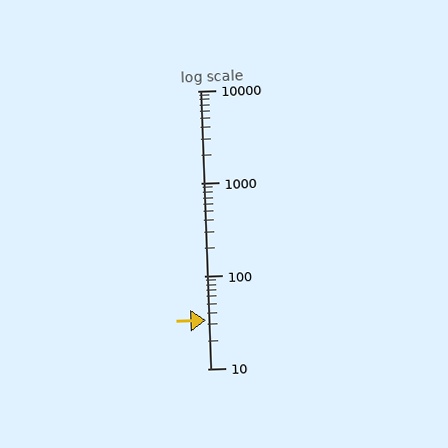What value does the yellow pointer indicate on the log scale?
The pointer indicates approximately 33.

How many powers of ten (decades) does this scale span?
The scale spans 3 decades, from 10 to 10000.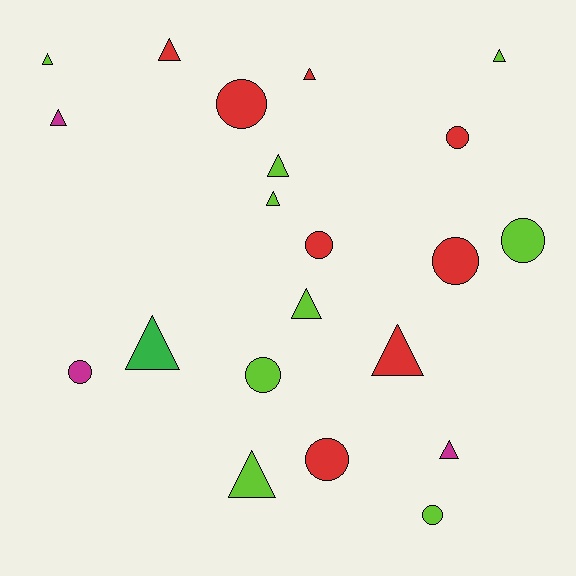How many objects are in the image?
There are 21 objects.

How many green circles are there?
There are no green circles.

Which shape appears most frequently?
Triangle, with 12 objects.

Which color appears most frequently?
Lime, with 9 objects.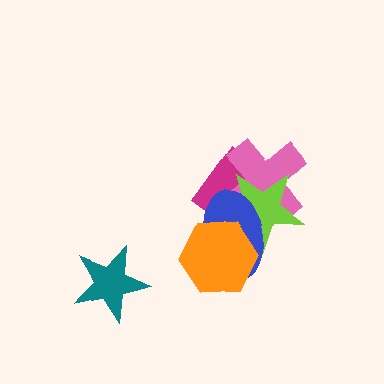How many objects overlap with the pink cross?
3 objects overlap with the pink cross.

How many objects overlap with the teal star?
0 objects overlap with the teal star.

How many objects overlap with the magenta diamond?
4 objects overlap with the magenta diamond.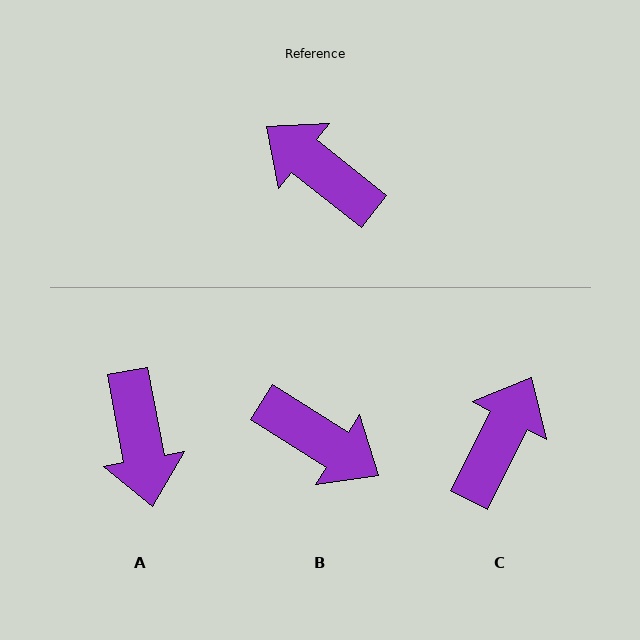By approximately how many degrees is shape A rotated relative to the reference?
Approximately 139 degrees counter-clockwise.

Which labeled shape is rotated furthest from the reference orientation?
B, about 174 degrees away.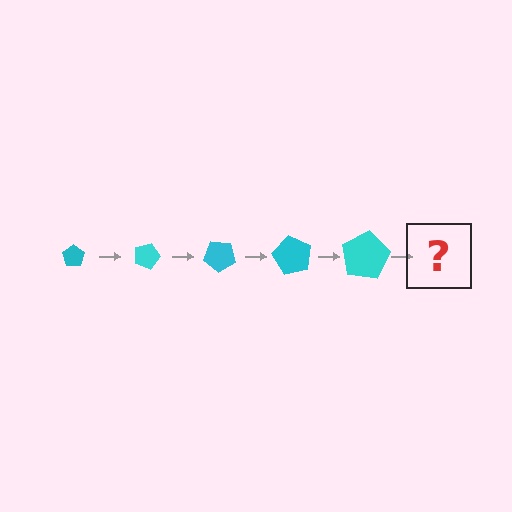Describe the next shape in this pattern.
It should be a pentagon, larger than the previous one and rotated 100 degrees from the start.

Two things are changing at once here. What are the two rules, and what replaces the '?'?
The two rules are that the pentagon grows larger each step and it rotates 20 degrees each step. The '?' should be a pentagon, larger than the previous one and rotated 100 degrees from the start.